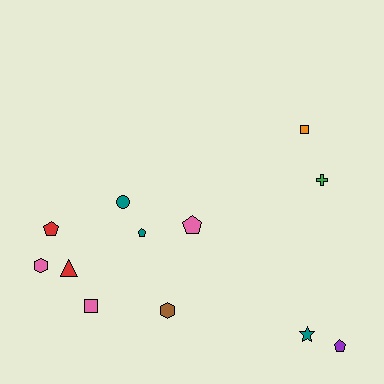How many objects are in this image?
There are 12 objects.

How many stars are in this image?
There is 1 star.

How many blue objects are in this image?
There are no blue objects.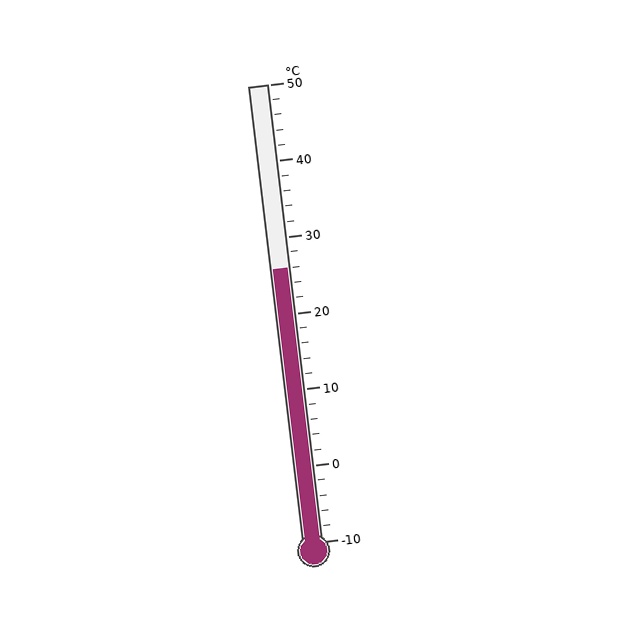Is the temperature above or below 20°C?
The temperature is above 20°C.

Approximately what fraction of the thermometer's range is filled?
The thermometer is filled to approximately 60% of its range.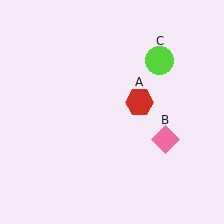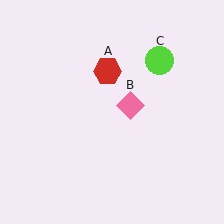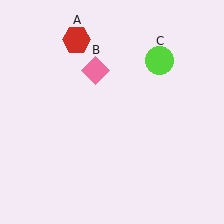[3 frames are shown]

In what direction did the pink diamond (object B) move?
The pink diamond (object B) moved up and to the left.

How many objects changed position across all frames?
2 objects changed position: red hexagon (object A), pink diamond (object B).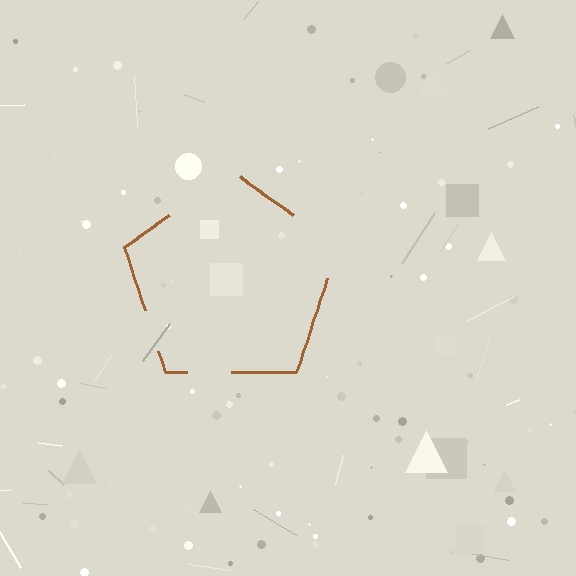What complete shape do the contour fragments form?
The contour fragments form a pentagon.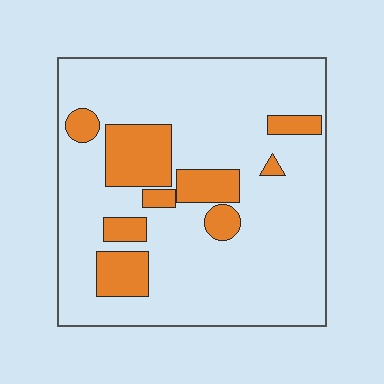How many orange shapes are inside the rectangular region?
9.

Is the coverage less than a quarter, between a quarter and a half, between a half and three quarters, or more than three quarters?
Less than a quarter.